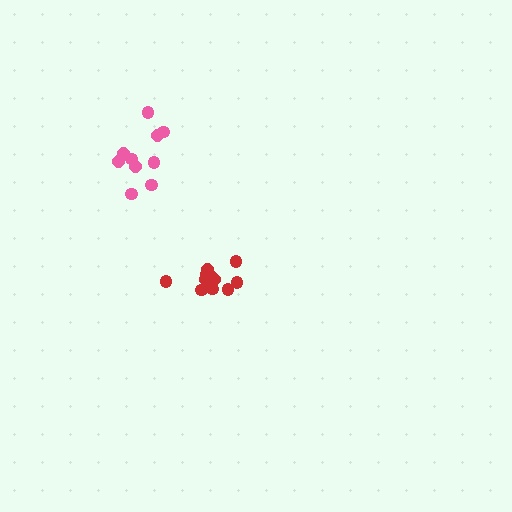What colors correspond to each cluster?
The clusters are colored: pink, red.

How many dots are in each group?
Group 1: 10 dots, Group 2: 11 dots (21 total).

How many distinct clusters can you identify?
There are 2 distinct clusters.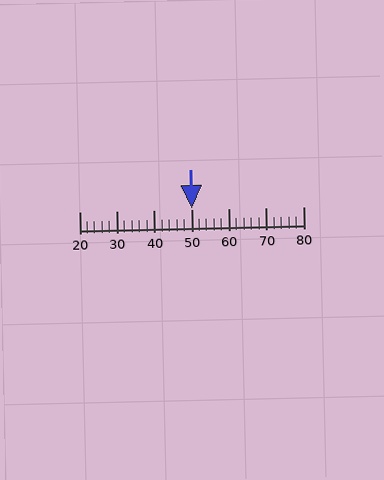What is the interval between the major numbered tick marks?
The major tick marks are spaced 10 units apart.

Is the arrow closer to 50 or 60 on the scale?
The arrow is closer to 50.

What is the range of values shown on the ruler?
The ruler shows values from 20 to 80.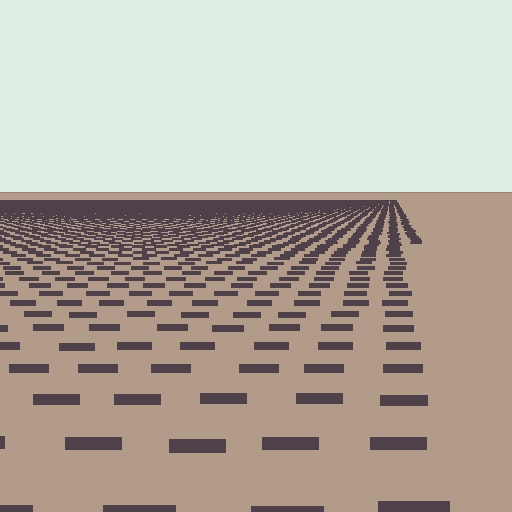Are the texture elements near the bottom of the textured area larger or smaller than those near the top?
Larger. Near the bottom, elements are closer to the viewer and appear at a bigger on-screen size.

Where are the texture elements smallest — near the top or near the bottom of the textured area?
Near the top.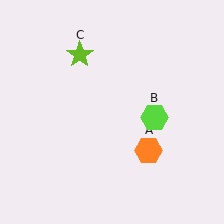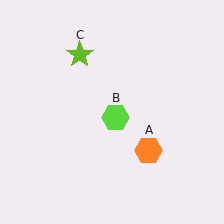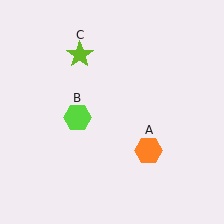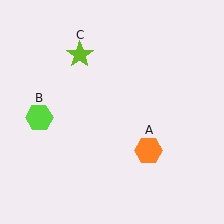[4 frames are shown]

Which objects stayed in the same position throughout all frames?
Orange hexagon (object A) and lime star (object C) remained stationary.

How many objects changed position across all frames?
1 object changed position: lime hexagon (object B).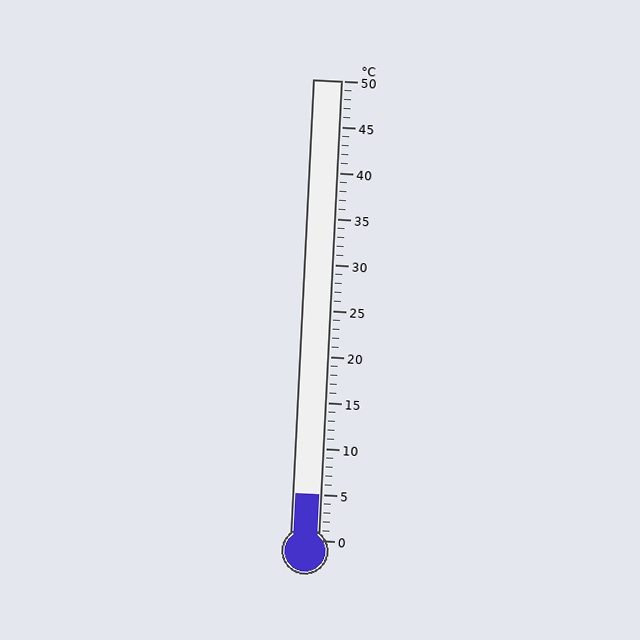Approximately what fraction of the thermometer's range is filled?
The thermometer is filled to approximately 10% of its range.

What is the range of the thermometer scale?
The thermometer scale ranges from 0°C to 50°C.